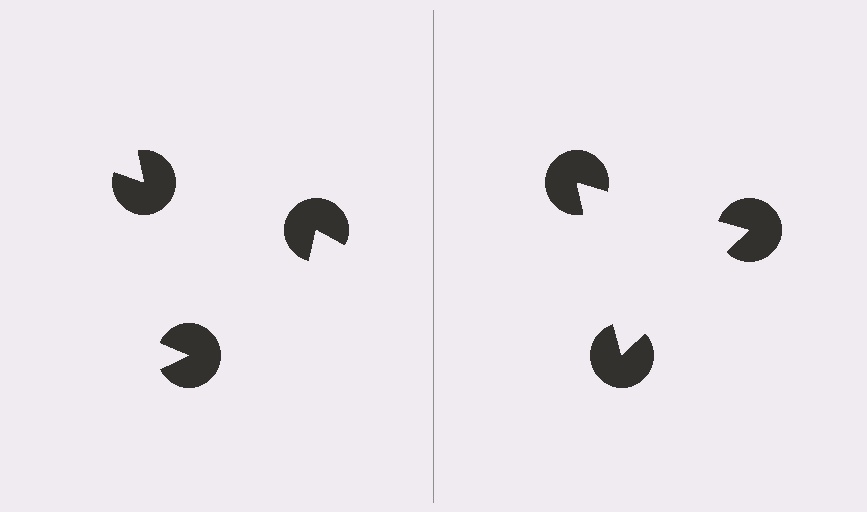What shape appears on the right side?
An illusory triangle.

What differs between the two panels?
The pac-man discs are positioned identically on both sides; only the wedge orientations differ. On the right they align to a triangle; on the left they are misaligned.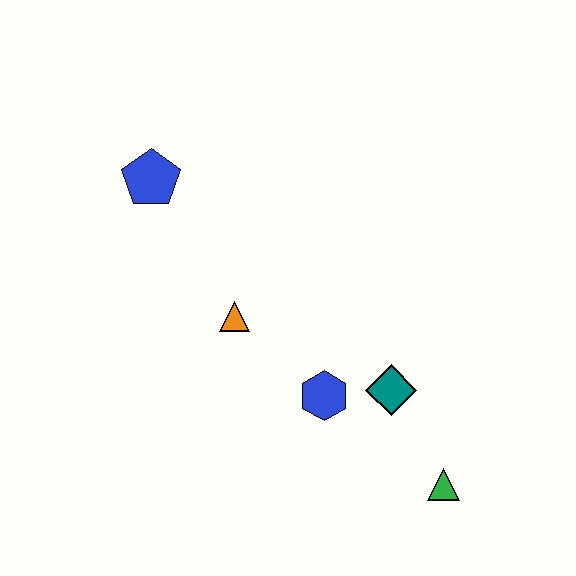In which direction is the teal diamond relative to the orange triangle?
The teal diamond is to the right of the orange triangle.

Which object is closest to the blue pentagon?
The orange triangle is closest to the blue pentagon.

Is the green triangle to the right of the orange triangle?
Yes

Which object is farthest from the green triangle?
The blue pentagon is farthest from the green triangle.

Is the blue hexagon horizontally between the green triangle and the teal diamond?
No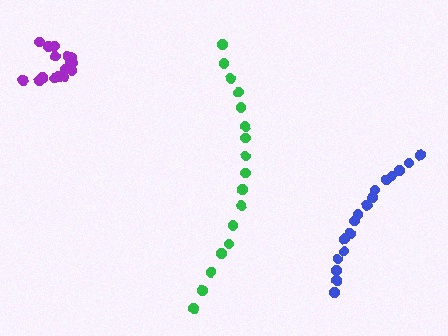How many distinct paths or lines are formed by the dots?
There are 3 distinct paths.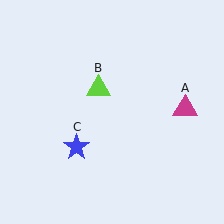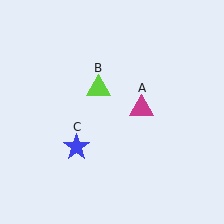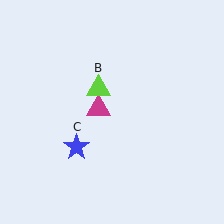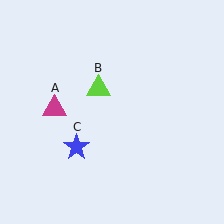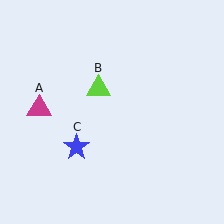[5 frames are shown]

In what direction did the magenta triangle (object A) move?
The magenta triangle (object A) moved left.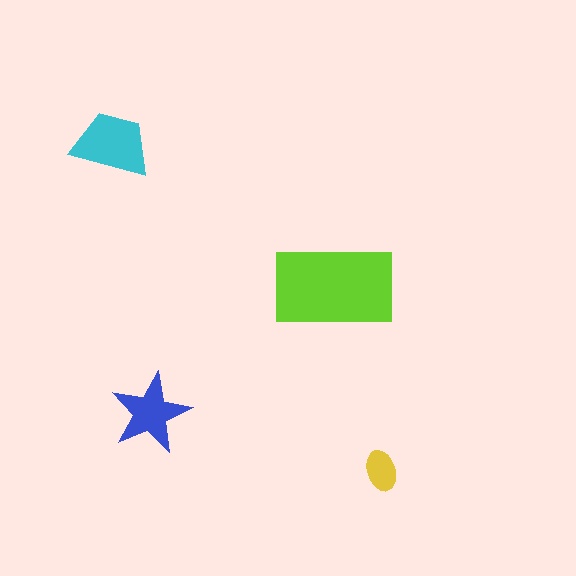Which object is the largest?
The lime rectangle.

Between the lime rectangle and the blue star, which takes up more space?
The lime rectangle.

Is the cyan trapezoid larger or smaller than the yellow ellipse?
Larger.